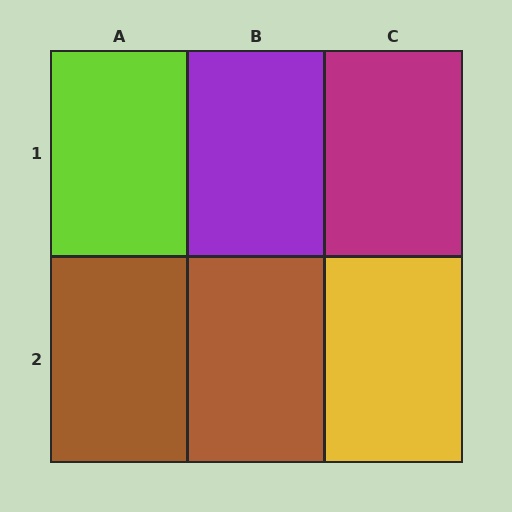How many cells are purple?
1 cell is purple.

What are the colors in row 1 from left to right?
Lime, purple, magenta.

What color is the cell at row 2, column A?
Brown.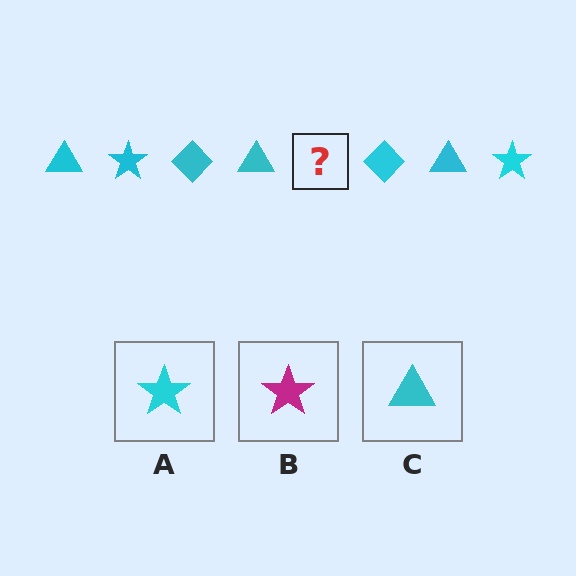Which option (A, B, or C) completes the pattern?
A.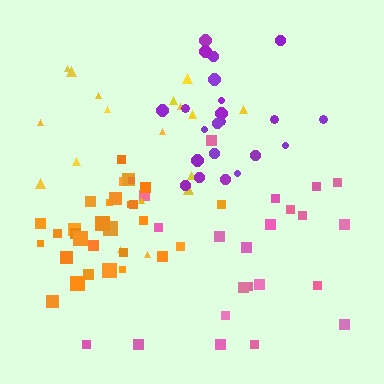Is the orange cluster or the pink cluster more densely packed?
Orange.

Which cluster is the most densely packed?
Orange.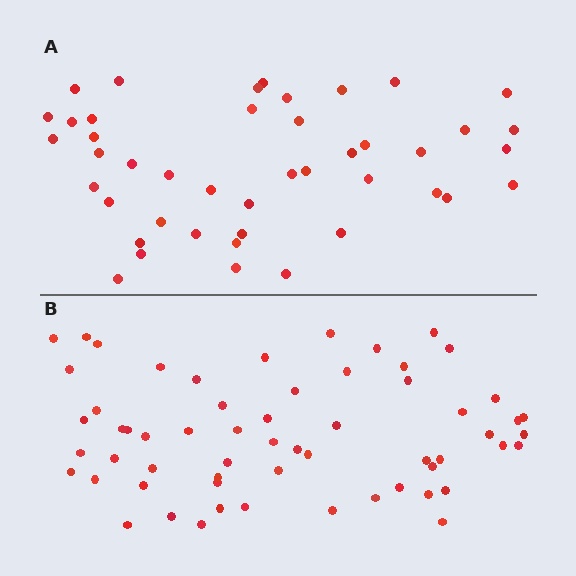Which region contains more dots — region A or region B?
Region B (the bottom region) has more dots.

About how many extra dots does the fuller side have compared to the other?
Region B has approximately 15 more dots than region A.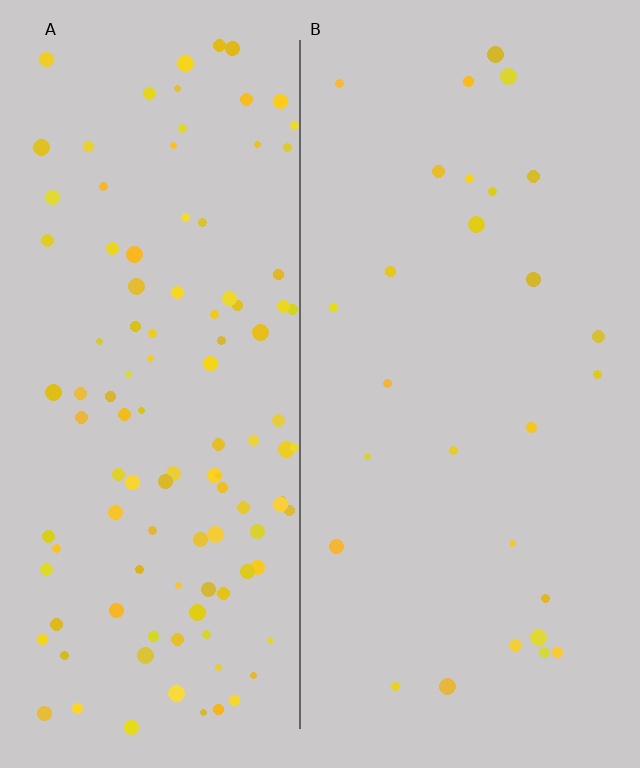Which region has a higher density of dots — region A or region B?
A (the left).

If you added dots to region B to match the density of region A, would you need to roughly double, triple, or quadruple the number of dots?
Approximately quadruple.